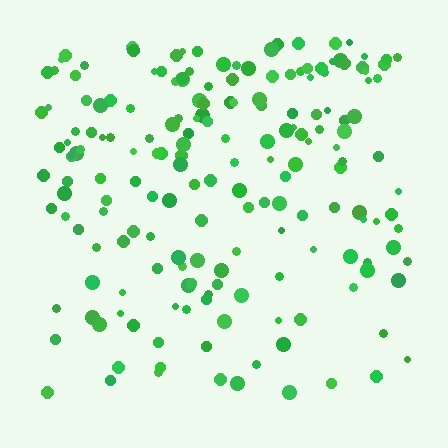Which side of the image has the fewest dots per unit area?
The bottom.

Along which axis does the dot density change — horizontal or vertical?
Vertical.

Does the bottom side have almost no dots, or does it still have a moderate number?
Still a moderate number, just noticeably fewer than the top.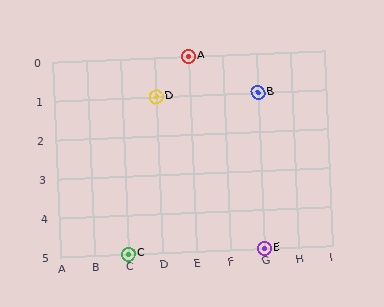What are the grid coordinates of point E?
Point E is at grid coordinates (G, 5).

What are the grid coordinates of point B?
Point B is at grid coordinates (G, 1).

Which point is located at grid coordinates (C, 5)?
Point C is at (C, 5).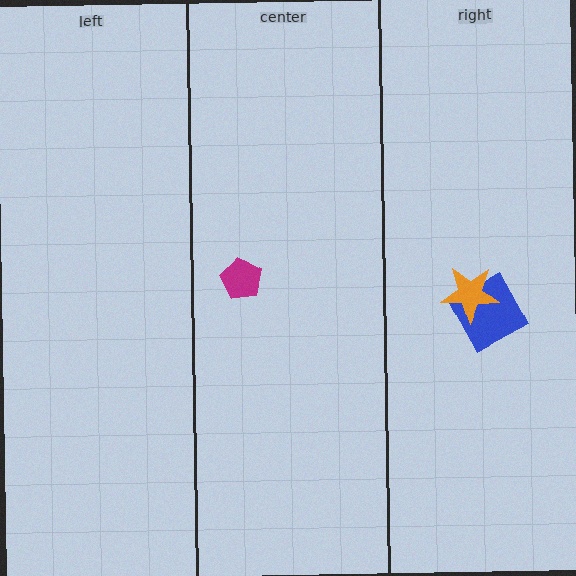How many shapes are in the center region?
1.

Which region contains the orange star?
The right region.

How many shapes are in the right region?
2.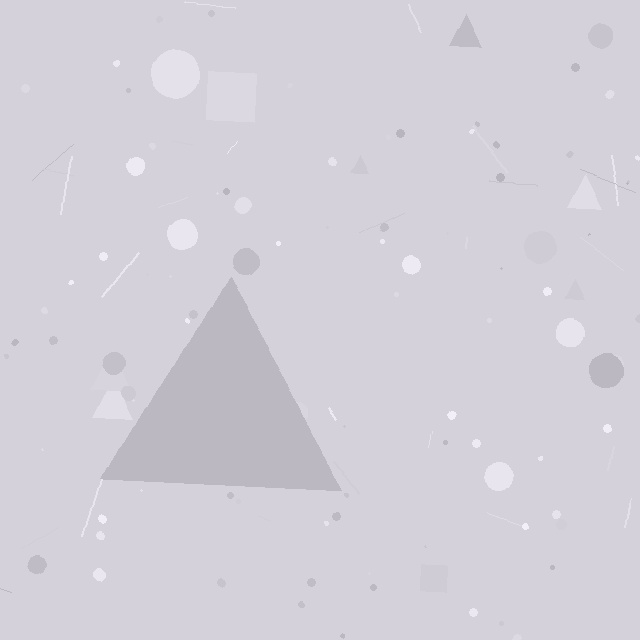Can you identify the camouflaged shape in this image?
The camouflaged shape is a triangle.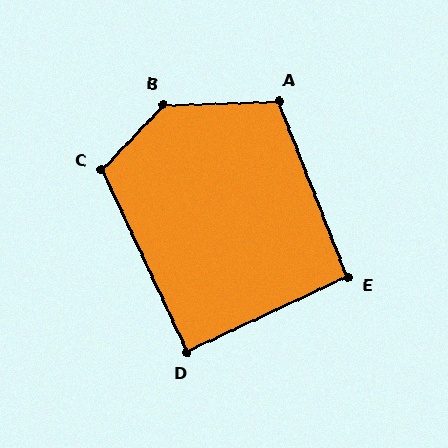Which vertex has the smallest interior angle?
D, at approximately 90 degrees.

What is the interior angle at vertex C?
Approximately 112 degrees (obtuse).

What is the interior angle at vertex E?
Approximately 94 degrees (approximately right).